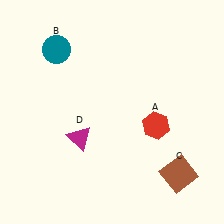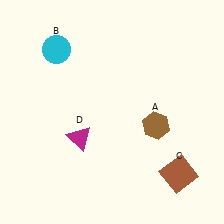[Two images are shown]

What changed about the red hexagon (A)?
In Image 1, A is red. In Image 2, it changed to brown.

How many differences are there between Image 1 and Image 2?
There are 2 differences between the two images.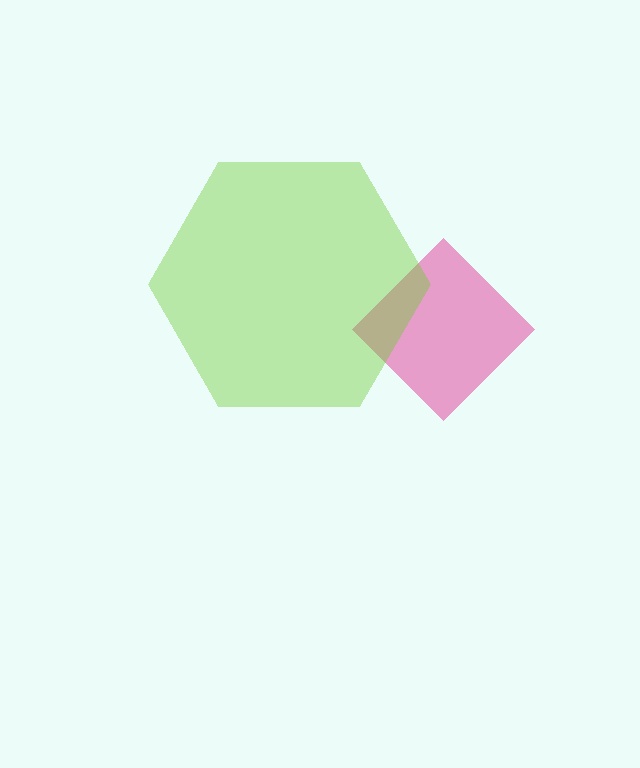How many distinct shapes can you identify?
There are 2 distinct shapes: a pink diamond, a lime hexagon.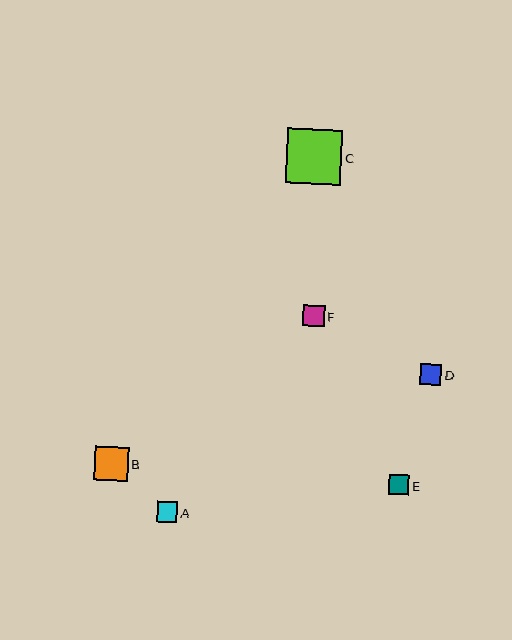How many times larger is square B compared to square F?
Square B is approximately 1.6 times the size of square F.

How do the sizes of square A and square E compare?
Square A and square E are approximately the same size.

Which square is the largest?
Square C is the largest with a size of approximately 55 pixels.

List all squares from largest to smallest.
From largest to smallest: C, B, F, D, A, E.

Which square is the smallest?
Square E is the smallest with a size of approximately 20 pixels.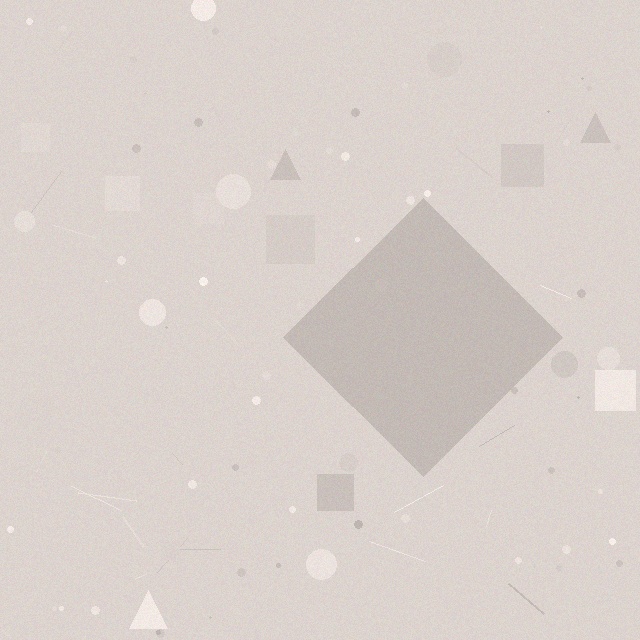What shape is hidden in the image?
A diamond is hidden in the image.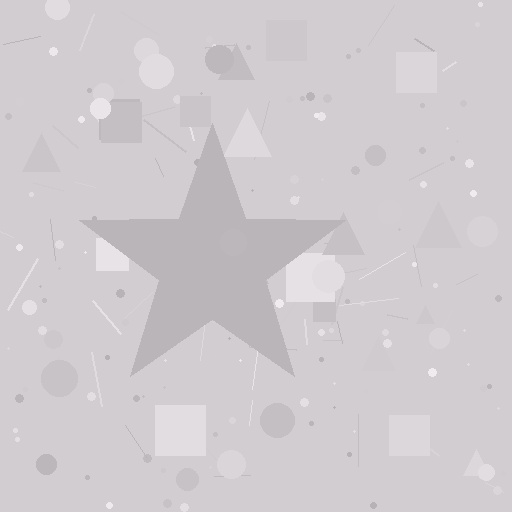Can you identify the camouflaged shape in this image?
The camouflaged shape is a star.